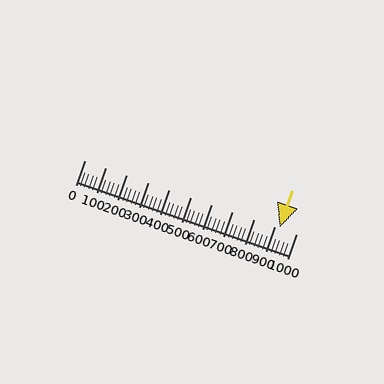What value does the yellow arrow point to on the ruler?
The yellow arrow points to approximately 920.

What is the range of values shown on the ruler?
The ruler shows values from 0 to 1000.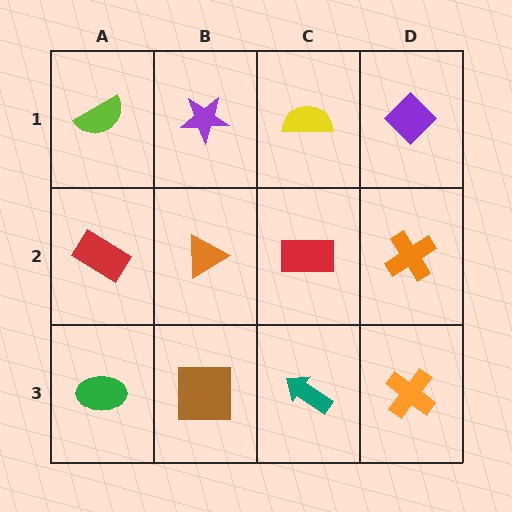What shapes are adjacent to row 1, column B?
An orange triangle (row 2, column B), a lime semicircle (row 1, column A), a yellow semicircle (row 1, column C).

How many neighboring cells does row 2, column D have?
3.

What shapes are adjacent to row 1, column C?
A red rectangle (row 2, column C), a purple star (row 1, column B), a purple diamond (row 1, column D).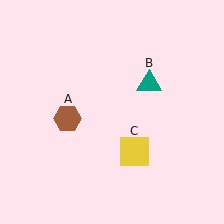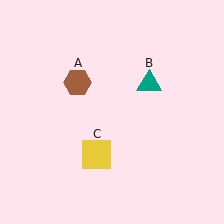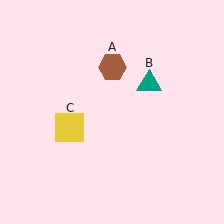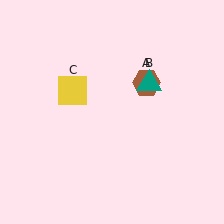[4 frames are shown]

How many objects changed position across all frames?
2 objects changed position: brown hexagon (object A), yellow square (object C).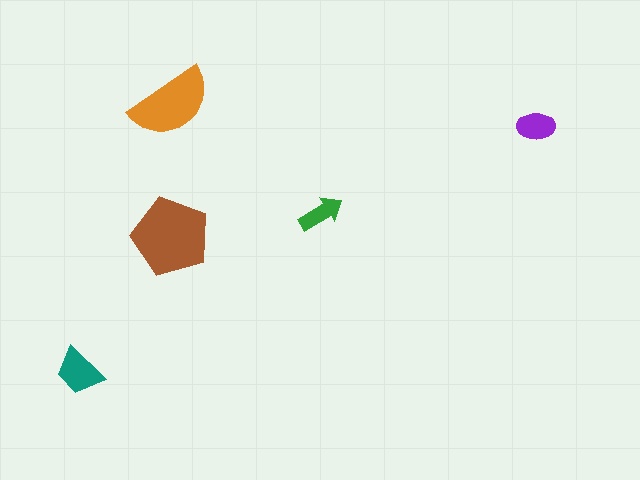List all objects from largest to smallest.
The brown pentagon, the orange semicircle, the teal trapezoid, the purple ellipse, the green arrow.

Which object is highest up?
The orange semicircle is topmost.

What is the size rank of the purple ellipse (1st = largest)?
4th.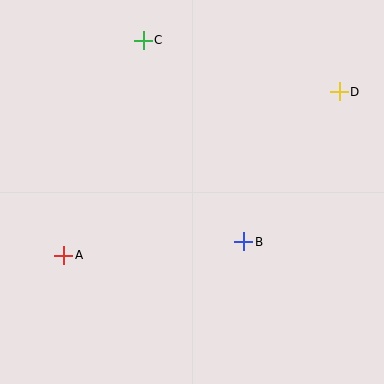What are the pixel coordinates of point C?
Point C is at (143, 40).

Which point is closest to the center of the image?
Point B at (244, 242) is closest to the center.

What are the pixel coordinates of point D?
Point D is at (339, 92).